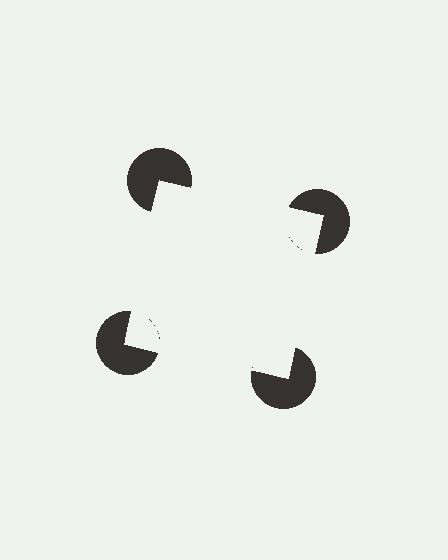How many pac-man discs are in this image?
There are 4 — one at each vertex of the illusory square.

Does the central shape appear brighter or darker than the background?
It typically appears slightly brighter than the background, even though no actual brightness change is drawn.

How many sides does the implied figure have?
4 sides.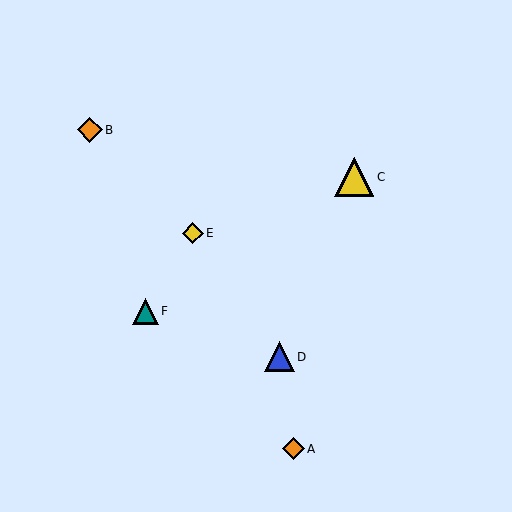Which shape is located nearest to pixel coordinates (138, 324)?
The teal triangle (labeled F) at (145, 311) is nearest to that location.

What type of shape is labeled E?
Shape E is a yellow diamond.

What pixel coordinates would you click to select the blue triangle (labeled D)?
Click at (279, 357) to select the blue triangle D.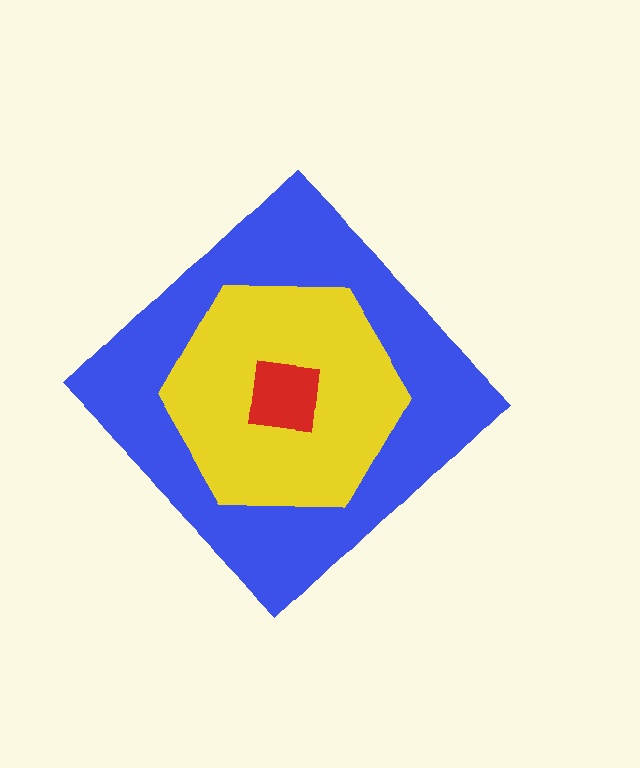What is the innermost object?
The red square.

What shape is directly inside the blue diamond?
The yellow hexagon.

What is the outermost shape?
The blue diamond.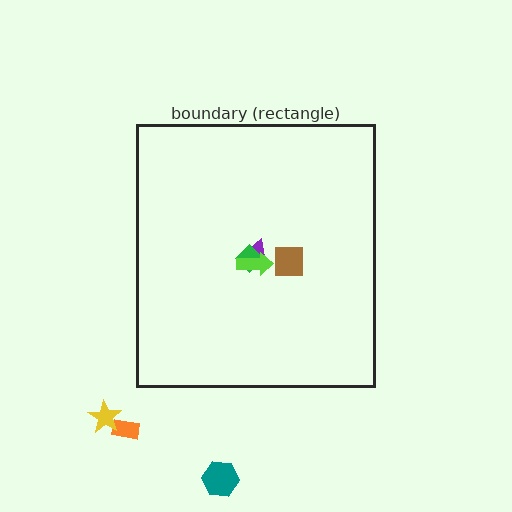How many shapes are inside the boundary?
4 inside, 3 outside.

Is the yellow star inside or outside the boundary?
Outside.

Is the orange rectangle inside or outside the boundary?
Outside.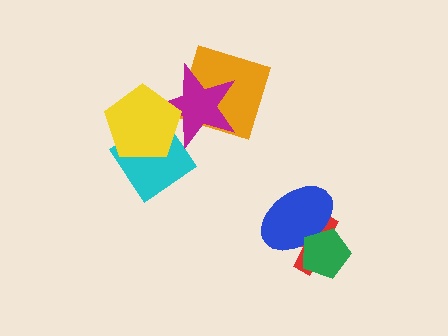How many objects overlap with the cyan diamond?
2 objects overlap with the cyan diamond.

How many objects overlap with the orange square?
1 object overlaps with the orange square.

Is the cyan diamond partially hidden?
Yes, it is partially covered by another shape.